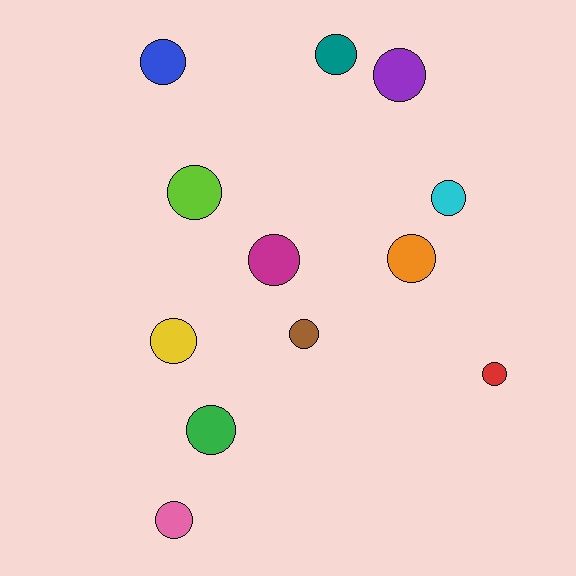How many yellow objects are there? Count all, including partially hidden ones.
There is 1 yellow object.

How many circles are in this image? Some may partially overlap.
There are 12 circles.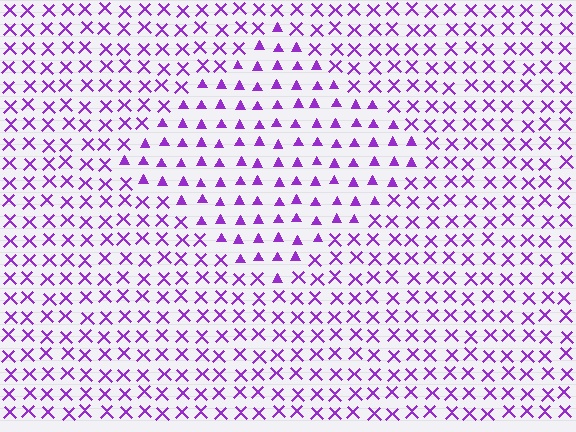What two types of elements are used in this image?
The image uses triangles inside the diamond region and X marks outside it.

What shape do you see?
I see a diamond.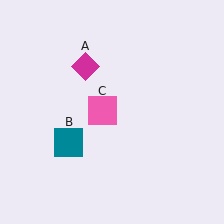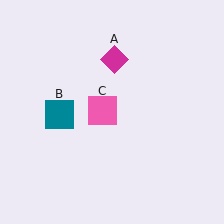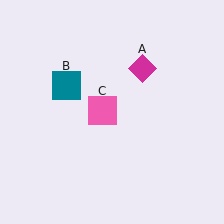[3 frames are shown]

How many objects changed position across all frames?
2 objects changed position: magenta diamond (object A), teal square (object B).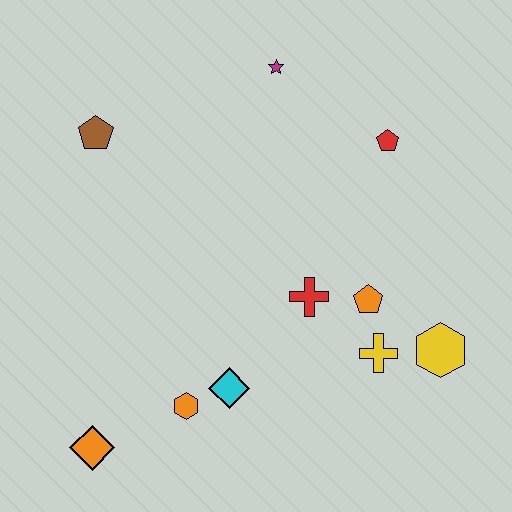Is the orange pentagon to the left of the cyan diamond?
No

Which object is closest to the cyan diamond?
The orange hexagon is closest to the cyan diamond.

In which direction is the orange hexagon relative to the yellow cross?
The orange hexagon is to the left of the yellow cross.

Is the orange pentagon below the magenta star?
Yes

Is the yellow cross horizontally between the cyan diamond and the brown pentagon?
No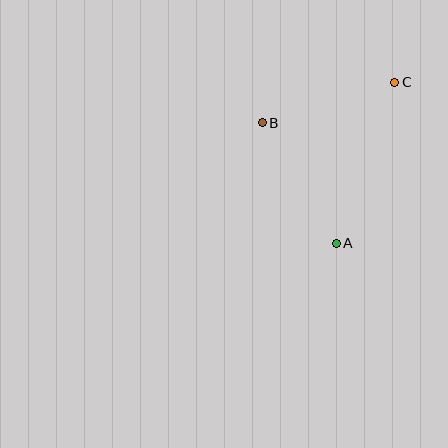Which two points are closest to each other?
Points B and C are closest to each other.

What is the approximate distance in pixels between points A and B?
The distance between A and B is approximately 142 pixels.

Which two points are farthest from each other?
Points A and C are farthest from each other.